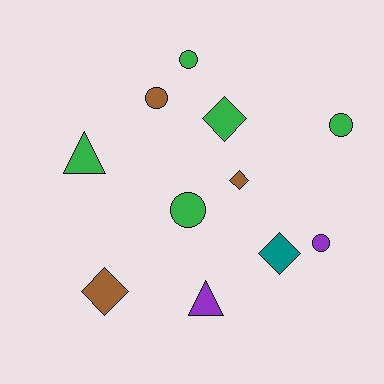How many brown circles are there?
There is 1 brown circle.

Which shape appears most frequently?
Circle, with 5 objects.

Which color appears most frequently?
Green, with 5 objects.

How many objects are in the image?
There are 11 objects.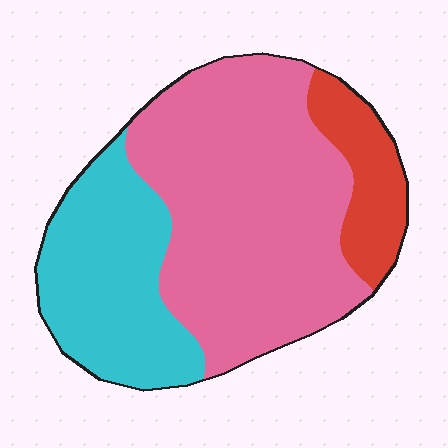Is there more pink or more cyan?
Pink.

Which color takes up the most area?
Pink, at roughly 60%.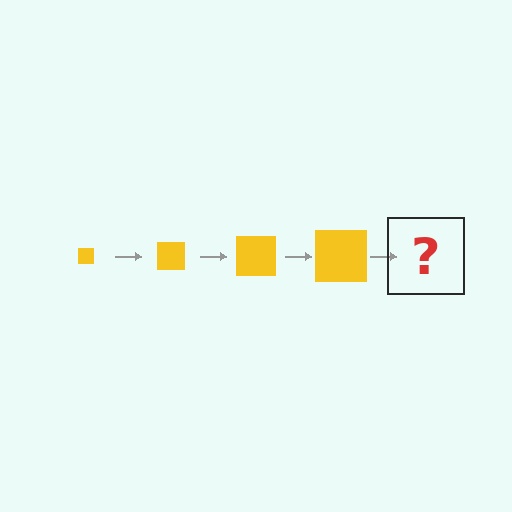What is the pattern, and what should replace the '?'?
The pattern is that the square gets progressively larger each step. The '?' should be a yellow square, larger than the previous one.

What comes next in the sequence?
The next element should be a yellow square, larger than the previous one.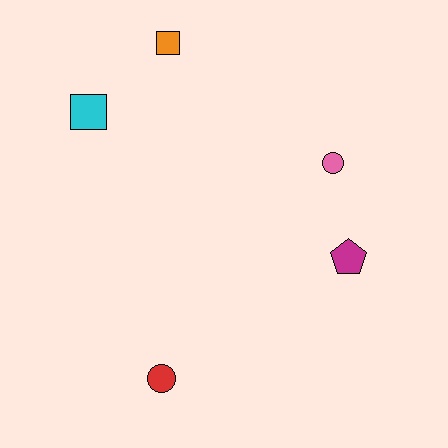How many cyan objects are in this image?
There is 1 cyan object.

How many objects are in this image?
There are 5 objects.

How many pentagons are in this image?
There is 1 pentagon.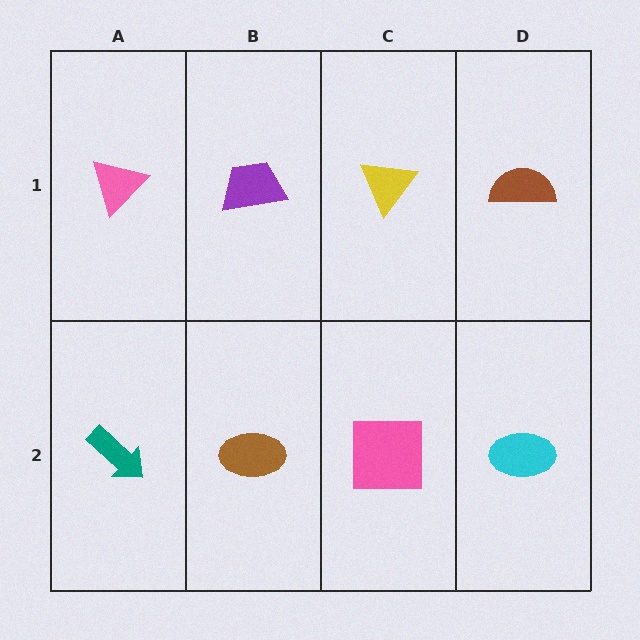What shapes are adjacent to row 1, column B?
A brown ellipse (row 2, column B), a pink triangle (row 1, column A), a yellow triangle (row 1, column C).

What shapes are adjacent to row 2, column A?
A pink triangle (row 1, column A), a brown ellipse (row 2, column B).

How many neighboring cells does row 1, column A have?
2.